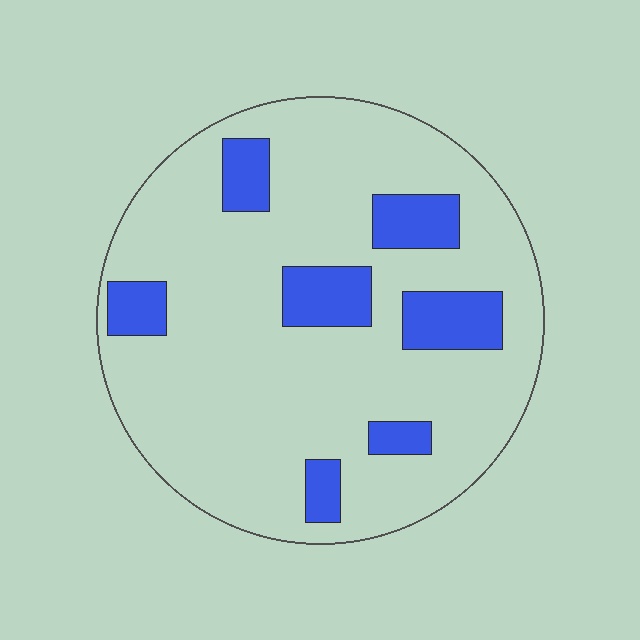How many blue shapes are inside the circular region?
7.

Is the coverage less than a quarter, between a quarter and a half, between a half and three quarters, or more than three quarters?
Less than a quarter.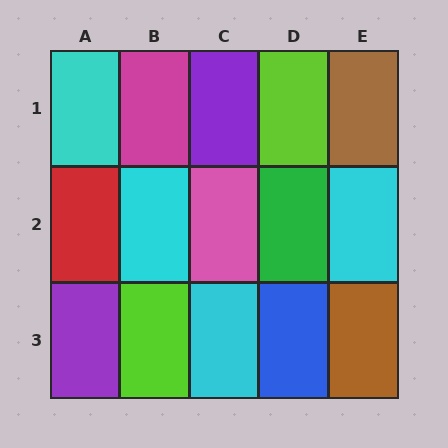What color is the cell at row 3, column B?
Lime.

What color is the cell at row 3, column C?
Cyan.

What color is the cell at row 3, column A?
Purple.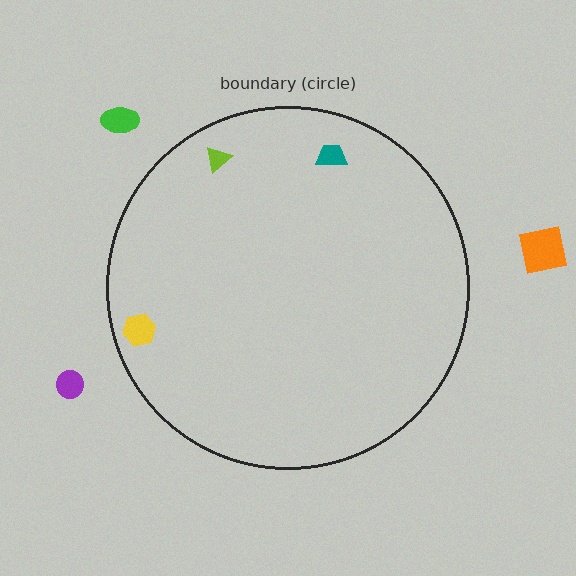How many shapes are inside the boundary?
3 inside, 3 outside.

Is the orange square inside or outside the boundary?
Outside.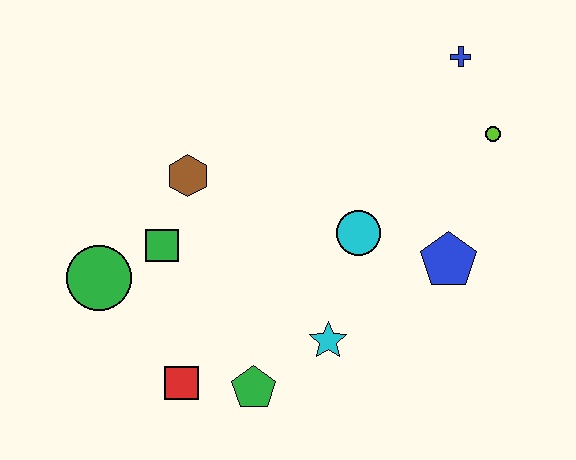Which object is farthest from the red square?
The blue cross is farthest from the red square.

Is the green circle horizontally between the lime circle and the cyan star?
No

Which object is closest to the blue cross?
The lime circle is closest to the blue cross.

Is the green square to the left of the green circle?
No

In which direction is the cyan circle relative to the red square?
The cyan circle is to the right of the red square.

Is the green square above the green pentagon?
Yes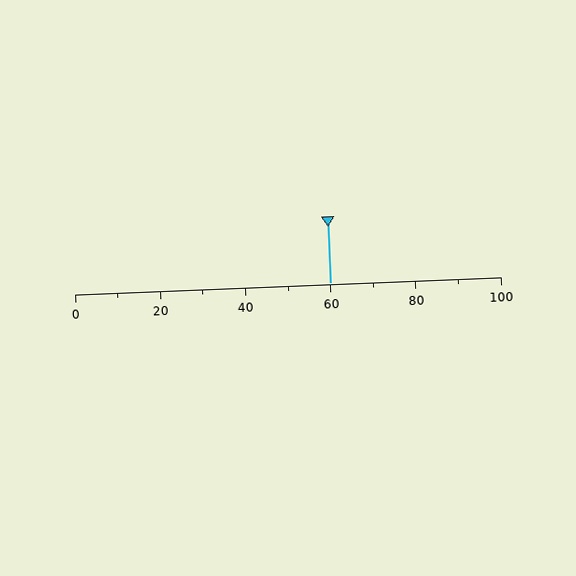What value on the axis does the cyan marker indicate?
The marker indicates approximately 60.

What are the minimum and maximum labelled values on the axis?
The axis runs from 0 to 100.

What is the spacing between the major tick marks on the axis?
The major ticks are spaced 20 apart.